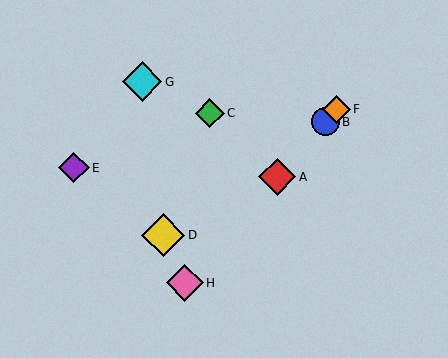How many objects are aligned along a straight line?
4 objects (A, B, F, H) are aligned along a straight line.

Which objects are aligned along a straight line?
Objects A, B, F, H are aligned along a straight line.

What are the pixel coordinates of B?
Object B is at (325, 122).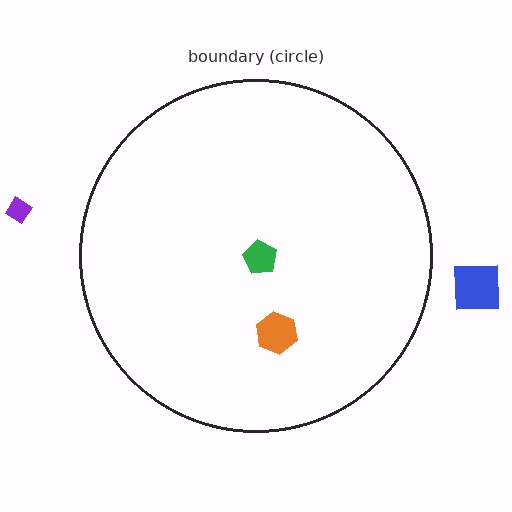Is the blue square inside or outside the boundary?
Outside.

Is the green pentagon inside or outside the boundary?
Inside.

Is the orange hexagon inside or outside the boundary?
Inside.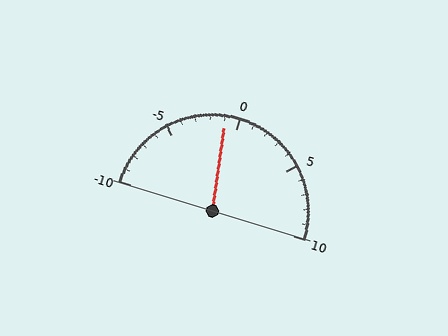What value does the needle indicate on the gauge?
The needle indicates approximately -1.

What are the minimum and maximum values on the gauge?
The gauge ranges from -10 to 10.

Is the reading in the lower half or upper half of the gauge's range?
The reading is in the lower half of the range (-10 to 10).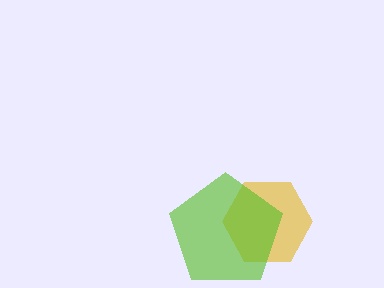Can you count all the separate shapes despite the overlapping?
Yes, there are 2 separate shapes.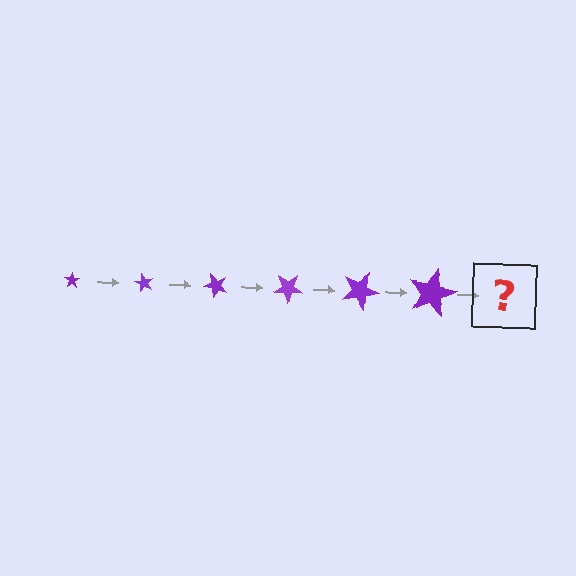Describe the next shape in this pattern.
It should be a star, larger than the previous one and rotated 360 degrees from the start.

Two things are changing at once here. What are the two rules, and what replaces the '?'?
The two rules are that the star grows larger each step and it rotates 60 degrees each step. The '?' should be a star, larger than the previous one and rotated 360 degrees from the start.